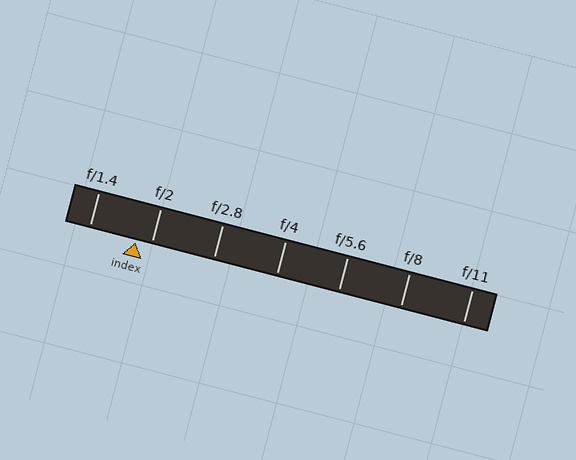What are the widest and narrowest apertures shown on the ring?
The widest aperture shown is f/1.4 and the narrowest is f/11.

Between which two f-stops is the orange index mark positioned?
The index mark is between f/1.4 and f/2.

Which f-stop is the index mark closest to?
The index mark is closest to f/2.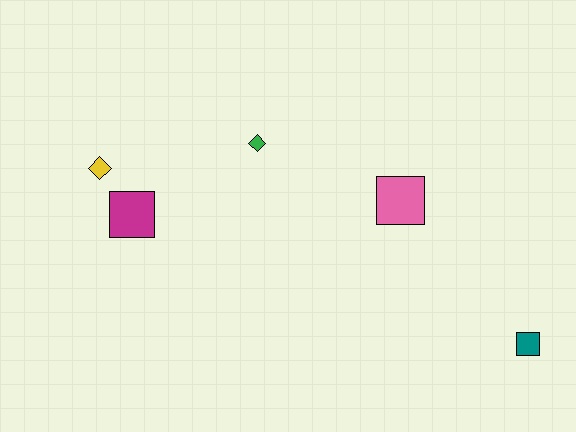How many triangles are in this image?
There are no triangles.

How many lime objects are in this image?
There are no lime objects.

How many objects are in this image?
There are 5 objects.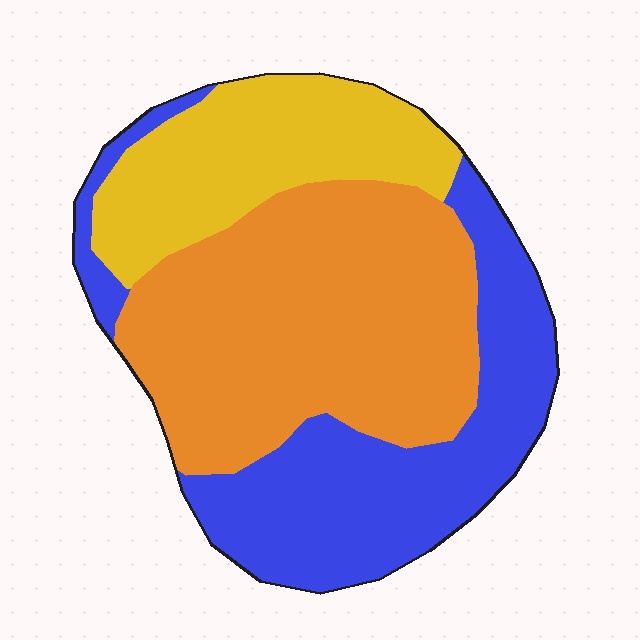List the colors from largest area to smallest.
From largest to smallest: orange, blue, yellow.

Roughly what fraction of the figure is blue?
Blue covers around 35% of the figure.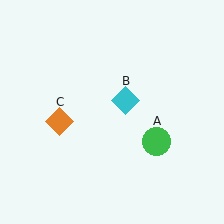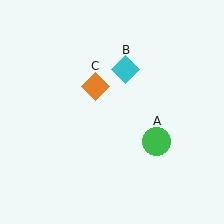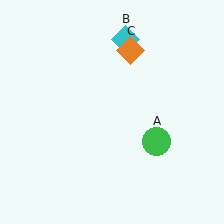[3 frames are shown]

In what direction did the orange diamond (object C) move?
The orange diamond (object C) moved up and to the right.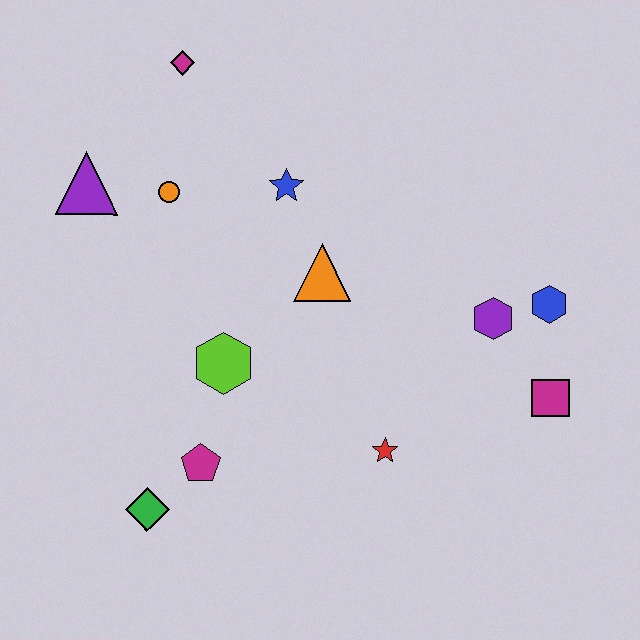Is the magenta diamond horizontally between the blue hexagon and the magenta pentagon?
No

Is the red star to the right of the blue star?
Yes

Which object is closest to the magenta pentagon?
The green diamond is closest to the magenta pentagon.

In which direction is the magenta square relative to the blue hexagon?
The magenta square is below the blue hexagon.